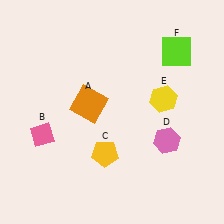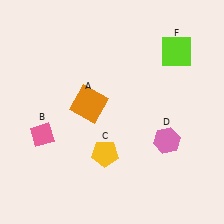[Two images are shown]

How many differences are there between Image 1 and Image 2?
There is 1 difference between the two images.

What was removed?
The yellow hexagon (E) was removed in Image 2.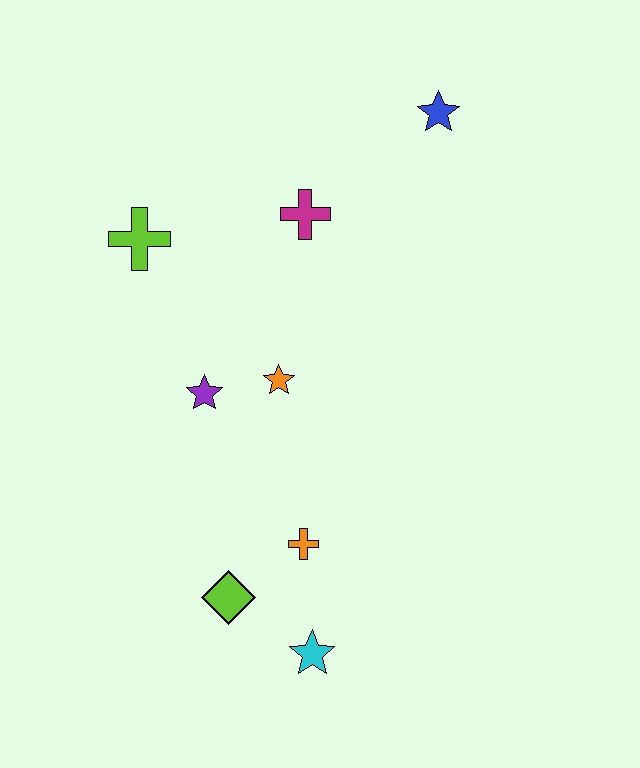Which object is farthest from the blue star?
The cyan star is farthest from the blue star.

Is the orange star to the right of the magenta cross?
No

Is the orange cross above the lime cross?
No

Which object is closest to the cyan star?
The lime diamond is closest to the cyan star.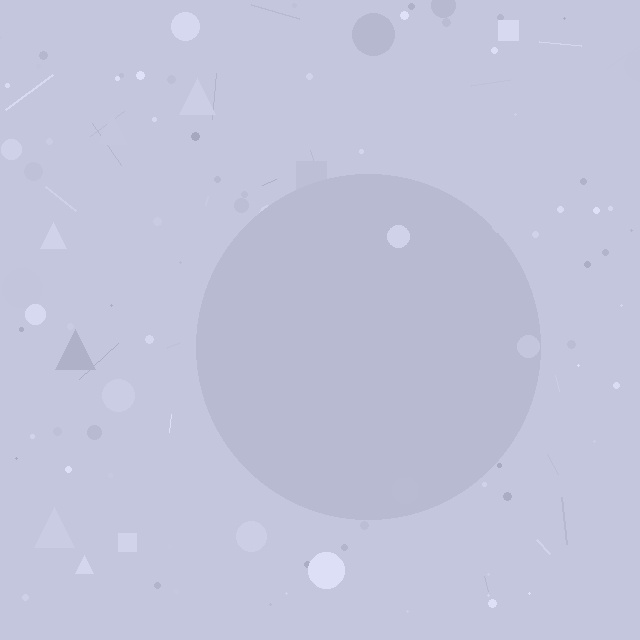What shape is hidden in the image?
A circle is hidden in the image.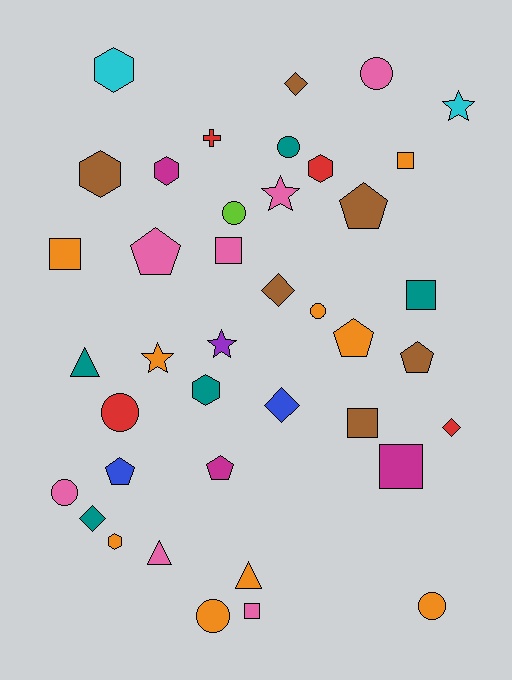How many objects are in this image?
There are 40 objects.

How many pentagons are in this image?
There are 6 pentagons.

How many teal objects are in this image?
There are 5 teal objects.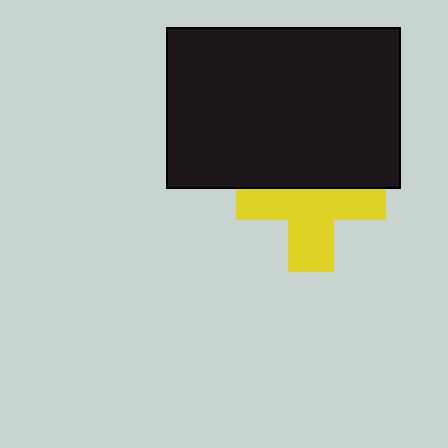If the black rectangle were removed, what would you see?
You would see the complete yellow cross.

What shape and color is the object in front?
The object in front is a black rectangle.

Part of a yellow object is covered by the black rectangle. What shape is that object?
It is a cross.